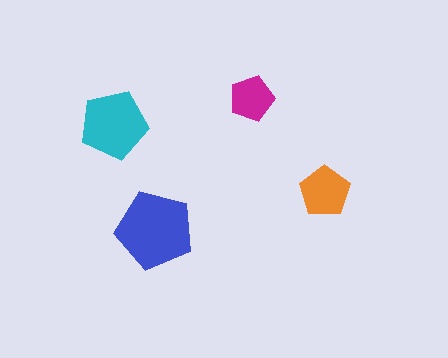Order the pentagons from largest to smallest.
the blue one, the cyan one, the orange one, the magenta one.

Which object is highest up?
The magenta pentagon is topmost.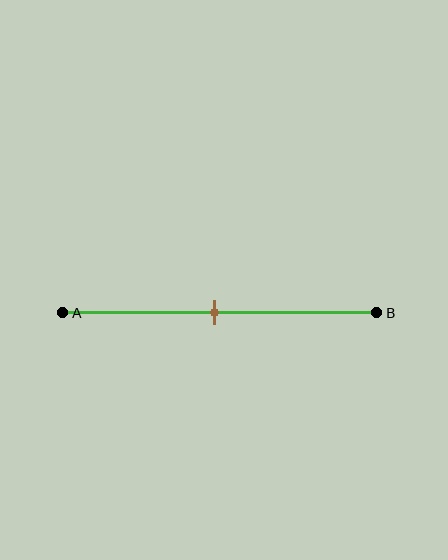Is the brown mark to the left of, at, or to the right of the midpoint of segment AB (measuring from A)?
The brown mark is approximately at the midpoint of segment AB.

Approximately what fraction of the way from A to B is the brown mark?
The brown mark is approximately 50% of the way from A to B.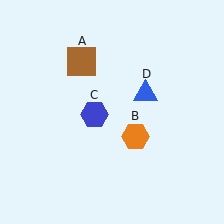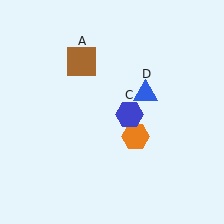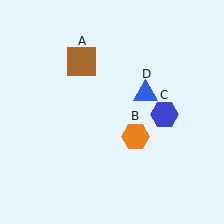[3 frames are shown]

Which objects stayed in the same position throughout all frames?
Brown square (object A) and orange hexagon (object B) and blue triangle (object D) remained stationary.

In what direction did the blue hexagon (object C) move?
The blue hexagon (object C) moved right.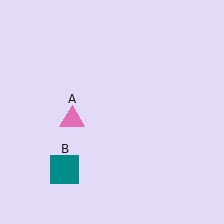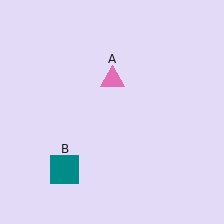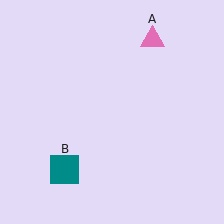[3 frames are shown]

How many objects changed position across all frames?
1 object changed position: pink triangle (object A).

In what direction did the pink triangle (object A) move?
The pink triangle (object A) moved up and to the right.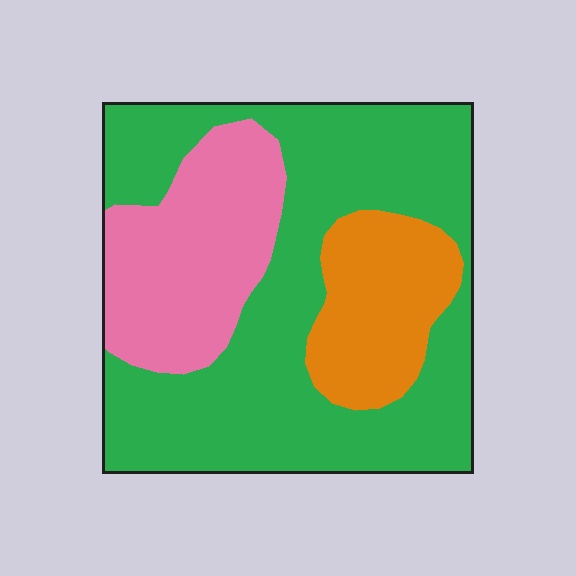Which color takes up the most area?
Green, at roughly 60%.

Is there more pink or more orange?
Pink.